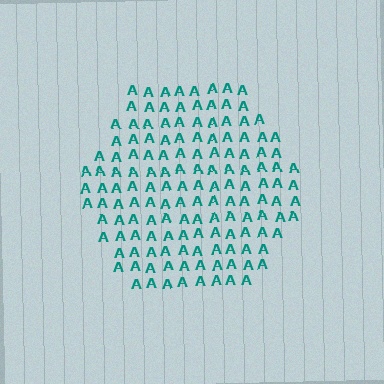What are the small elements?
The small elements are letter A's.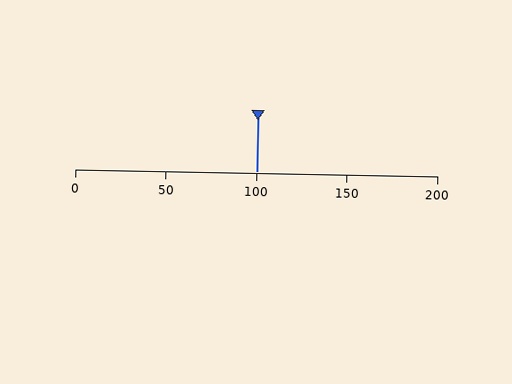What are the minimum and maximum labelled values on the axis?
The axis runs from 0 to 200.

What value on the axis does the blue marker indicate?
The marker indicates approximately 100.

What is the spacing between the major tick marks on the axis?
The major ticks are spaced 50 apart.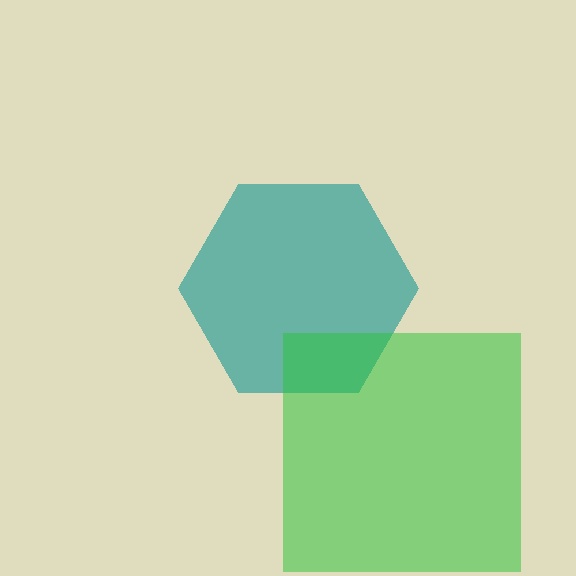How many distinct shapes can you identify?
There are 2 distinct shapes: a teal hexagon, a green square.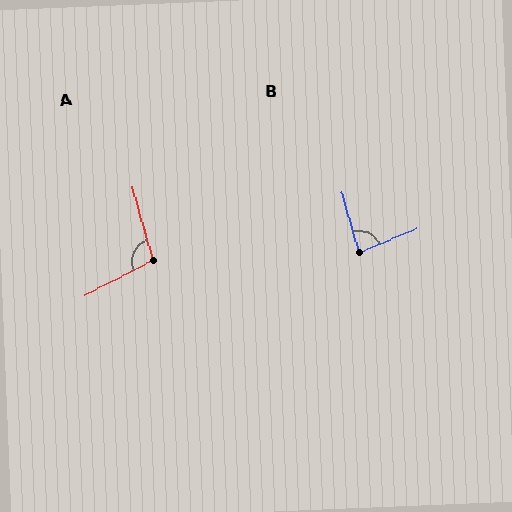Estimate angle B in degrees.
Approximately 83 degrees.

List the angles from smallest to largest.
B (83°), A (102°).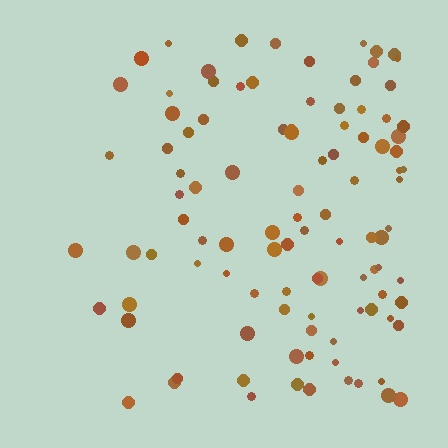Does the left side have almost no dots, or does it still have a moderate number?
Still a moderate number, just noticeably fewer than the right.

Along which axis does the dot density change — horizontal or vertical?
Horizontal.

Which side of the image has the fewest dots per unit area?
The left.